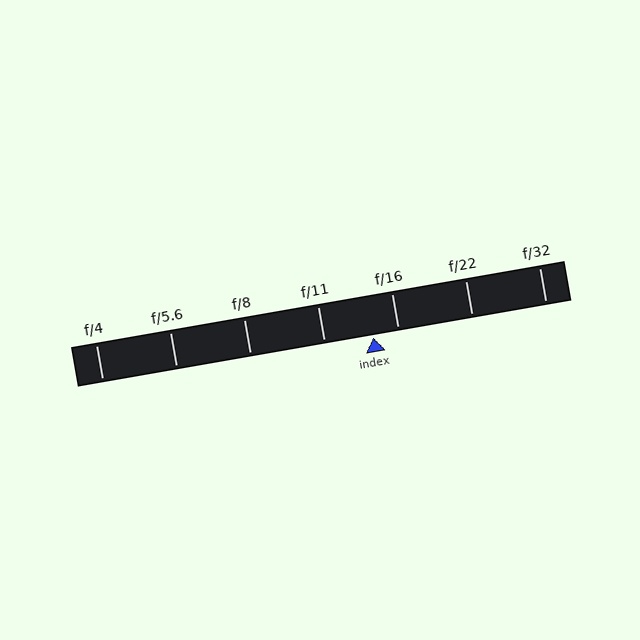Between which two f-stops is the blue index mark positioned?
The index mark is between f/11 and f/16.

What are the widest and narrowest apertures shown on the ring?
The widest aperture shown is f/4 and the narrowest is f/32.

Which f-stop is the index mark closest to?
The index mark is closest to f/16.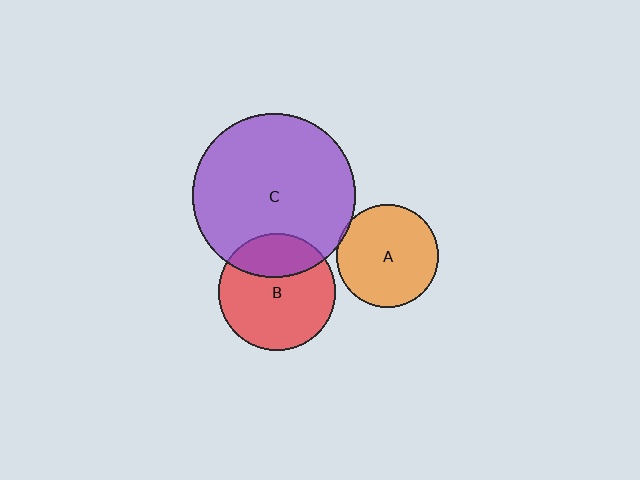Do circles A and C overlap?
Yes.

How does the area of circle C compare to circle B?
Approximately 2.0 times.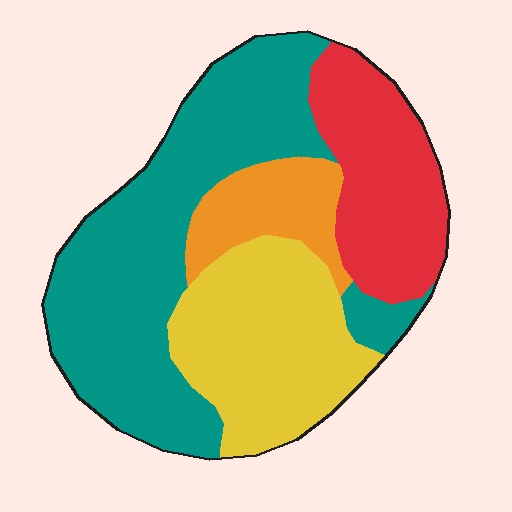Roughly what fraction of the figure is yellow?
Yellow takes up between a sixth and a third of the figure.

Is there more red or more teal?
Teal.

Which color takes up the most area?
Teal, at roughly 45%.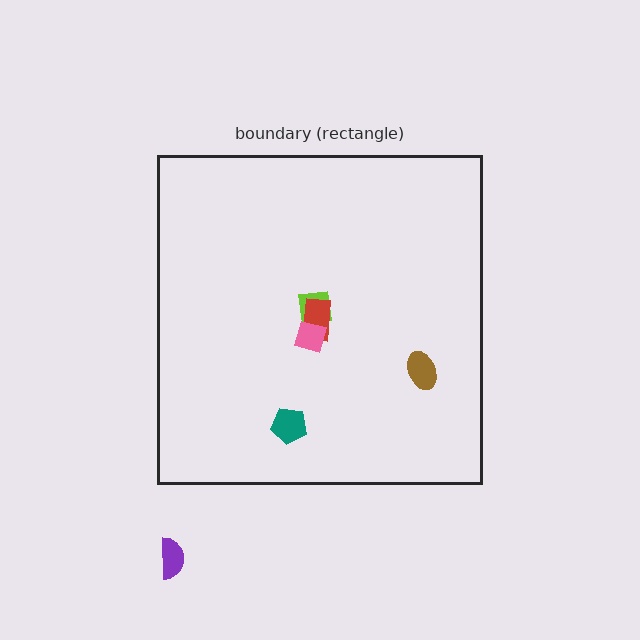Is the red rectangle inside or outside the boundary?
Inside.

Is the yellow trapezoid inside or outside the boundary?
Inside.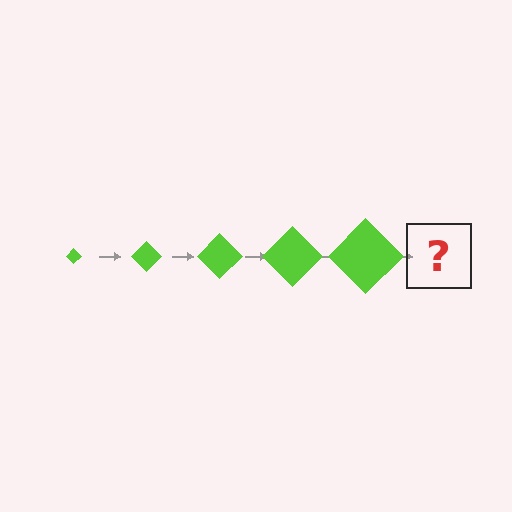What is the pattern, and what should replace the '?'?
The pattern is that the diamond gets progressively larger each step. The '?' should be a lime diamond, larger than the previous one.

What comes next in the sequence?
The next element should be a lime diamond, larger than the previous one.